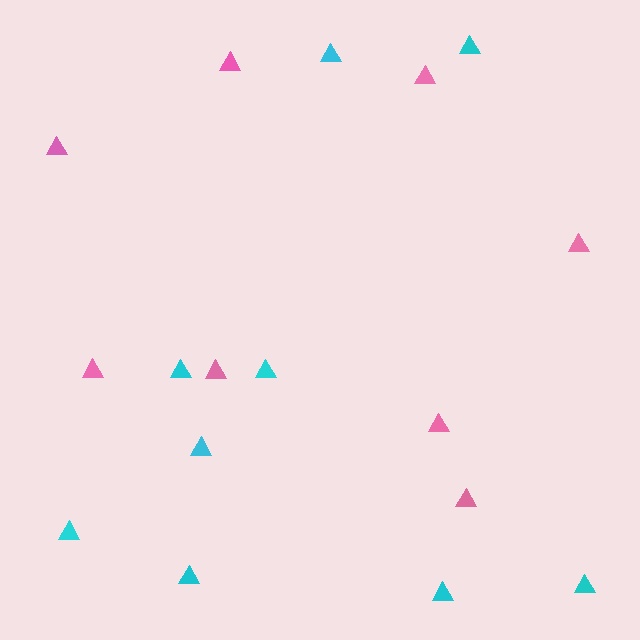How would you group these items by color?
There are 2 groups: one group of cyan triangles (9) and one group of pink triangles (8).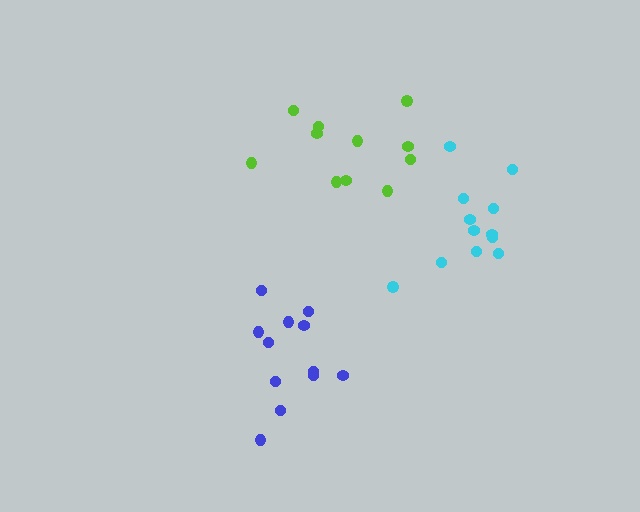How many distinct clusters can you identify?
There are 3 distinct clusters.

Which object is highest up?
The lime cluster is topmost.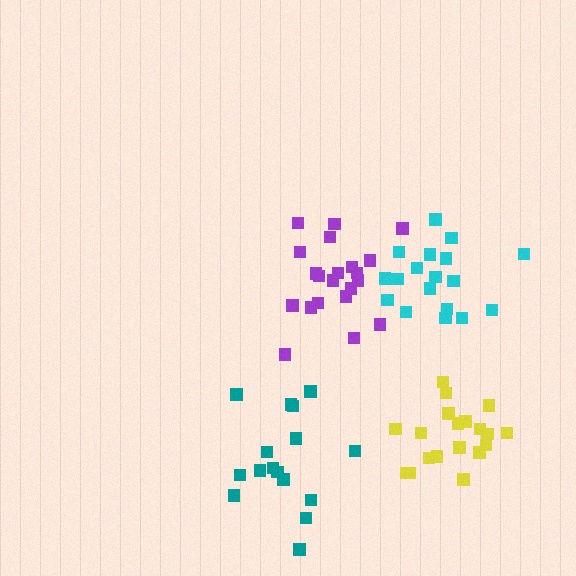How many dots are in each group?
Group 1: 19 dots, Group 2: 16 dots, Group 3: 21 dots, Group 4: 18 dots (74 total).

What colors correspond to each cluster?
The clusters are colored: yellow, teal, purple, cyan.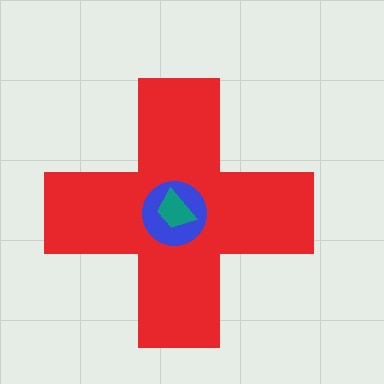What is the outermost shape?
The red cross.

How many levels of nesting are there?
3.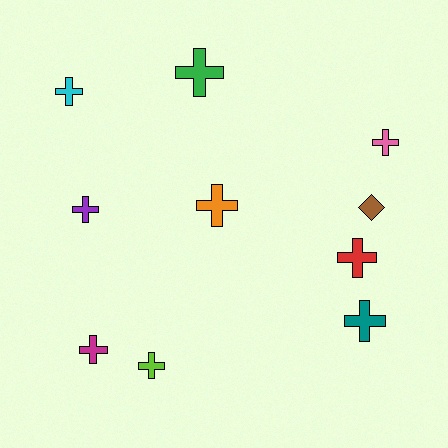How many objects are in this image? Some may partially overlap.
There are 10 objects.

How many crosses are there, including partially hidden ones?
There are 9 crosses.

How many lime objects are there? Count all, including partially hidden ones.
There is 1 lime object.